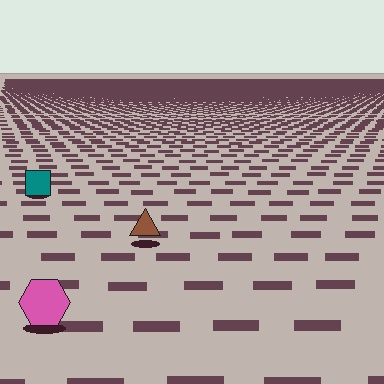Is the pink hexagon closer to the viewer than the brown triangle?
Yes. The pink hexagon is closer — you can tell from the texture gradient: the ground texture is coarser near it.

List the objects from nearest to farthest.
From nearest to farthest: the pink hexagon, the brown triangle, the teal square.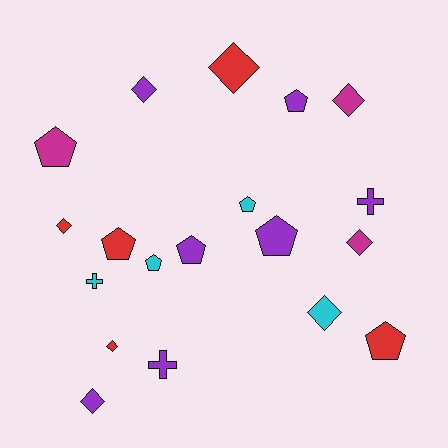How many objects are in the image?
There are 19 objects.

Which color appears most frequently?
Purple, with 7 objects.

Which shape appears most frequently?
Diamond, with 8 objects.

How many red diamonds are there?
There are 3 red diamonds.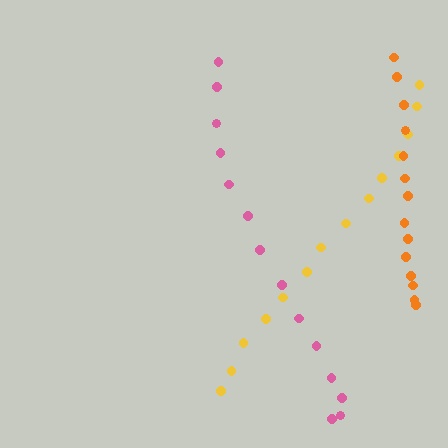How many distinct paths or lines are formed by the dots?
There are 3 distinct paths.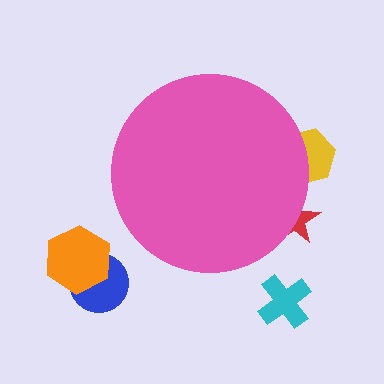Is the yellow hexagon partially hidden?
Yes, the yellow hexagon is partially hidden behind the pink circle.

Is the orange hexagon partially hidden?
No, the orange hexagon is fully visible.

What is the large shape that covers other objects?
A pink circle.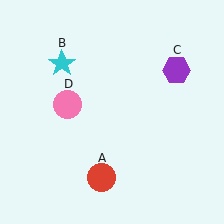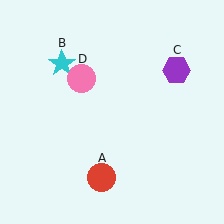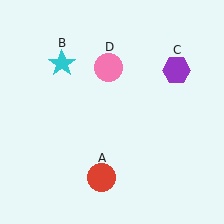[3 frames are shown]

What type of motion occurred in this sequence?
The pink circle (object D) rotated clockwise around the center of the scene.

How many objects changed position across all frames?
1 object changed position: pink circle (object D).